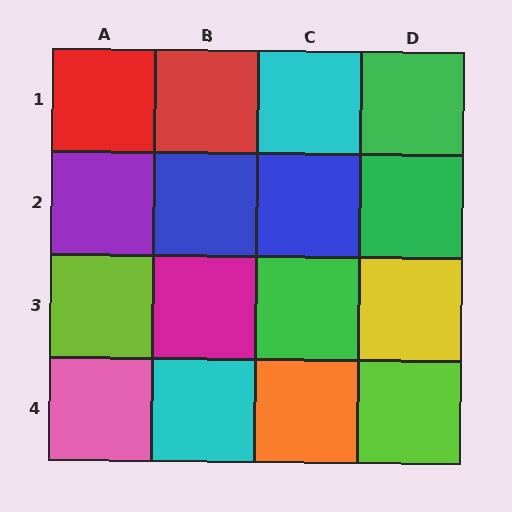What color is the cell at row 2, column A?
Purple.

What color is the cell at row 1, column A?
Red.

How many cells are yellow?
1 cell is yellow.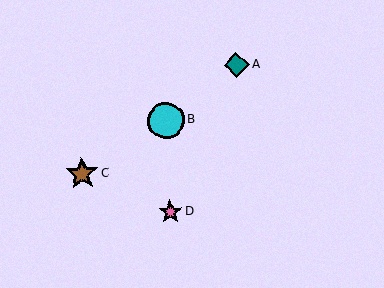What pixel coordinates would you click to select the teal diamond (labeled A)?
Click at (237, 65) to select the teal diamond A.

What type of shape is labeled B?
Shape B is a cyan circle.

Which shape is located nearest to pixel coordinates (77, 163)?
The brown star (labeled C) at (82, 174) is nearest to that location.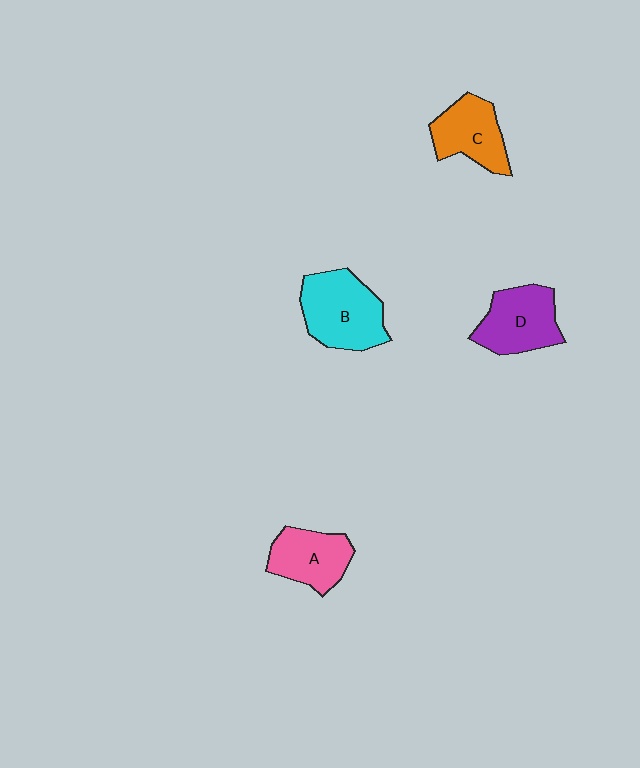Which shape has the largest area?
Shape B (cyan).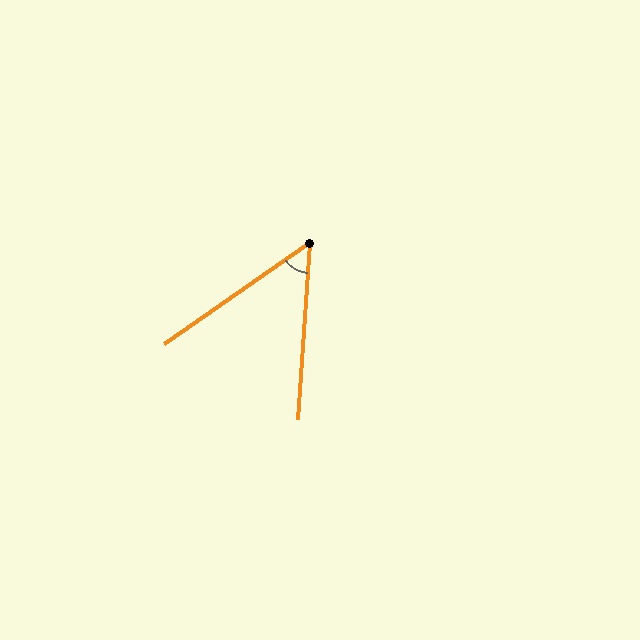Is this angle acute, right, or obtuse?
It is acute.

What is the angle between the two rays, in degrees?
Approximately 51 degrees.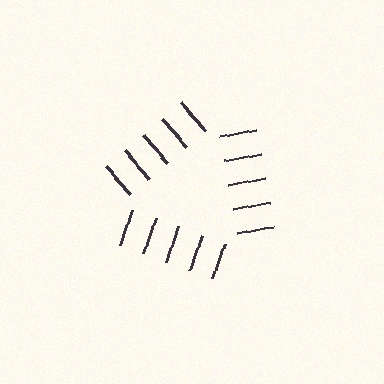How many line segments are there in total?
15 — 5 along each of the 3 edges.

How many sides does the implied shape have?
3 sides — the line-ends trace a triangle.